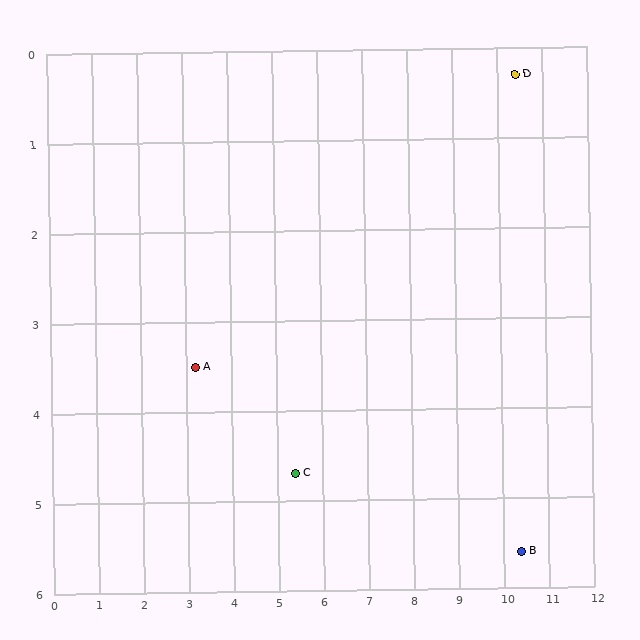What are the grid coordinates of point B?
Point B is at approximately (10.4, 5.6).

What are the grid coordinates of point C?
Point C is at approximately (5.4, 4.7).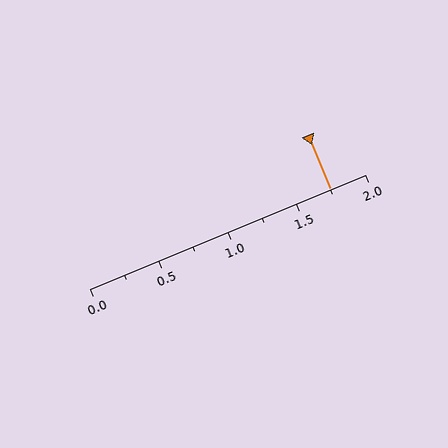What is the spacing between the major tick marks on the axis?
The major ticks are spaced 0.5 apart.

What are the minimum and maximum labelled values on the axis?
The axis runs from 0.0 to 2.0.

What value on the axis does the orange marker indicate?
The marker indicates approximately 1.75.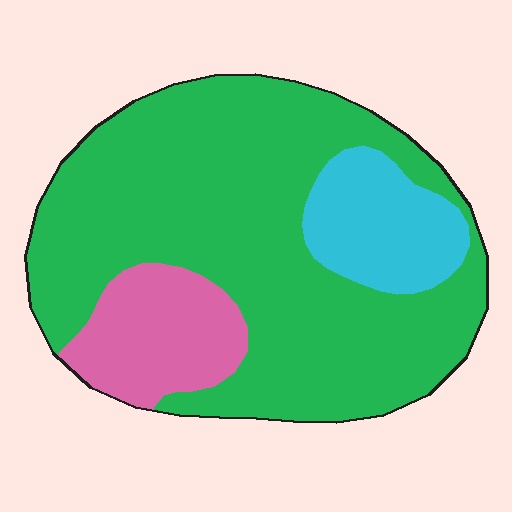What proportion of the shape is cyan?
Cyan takes up about one eighth (1/8) of the shape.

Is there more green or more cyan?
Green.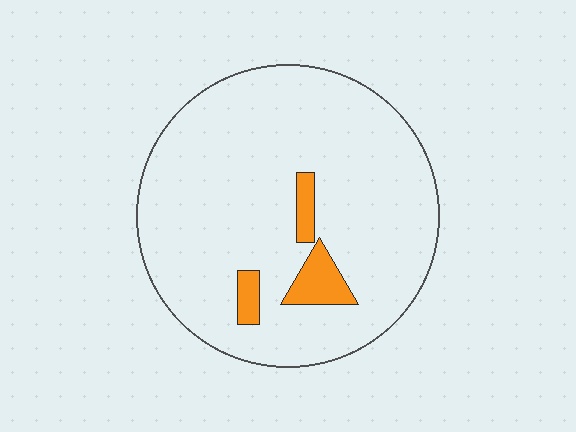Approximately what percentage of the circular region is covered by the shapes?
Approximately 5%.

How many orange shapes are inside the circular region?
3.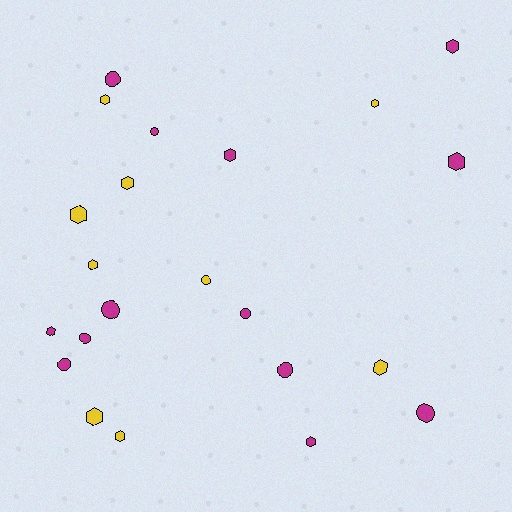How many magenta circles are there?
There are 8 magenta circles.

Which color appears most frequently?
Magenta, with 13 objects.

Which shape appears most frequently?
Hexagon, with 13 objects.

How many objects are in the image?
There are 22 objects.